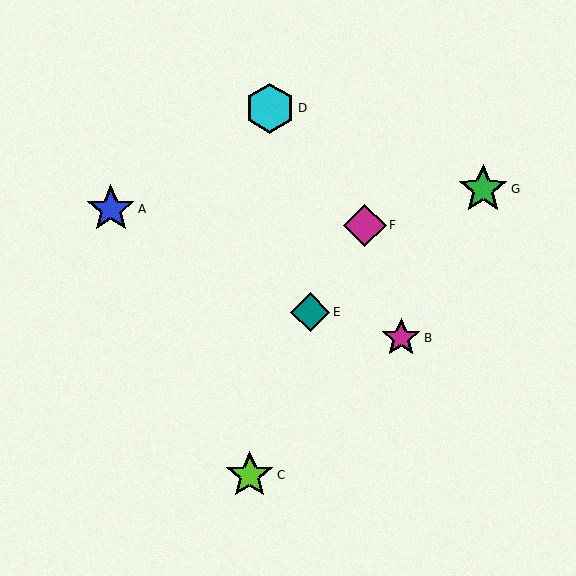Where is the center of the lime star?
The center of the lime star is at (250, 475).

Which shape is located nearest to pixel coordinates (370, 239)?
The magenta diamond (labeled F) at (365, 225) is nearest to that location.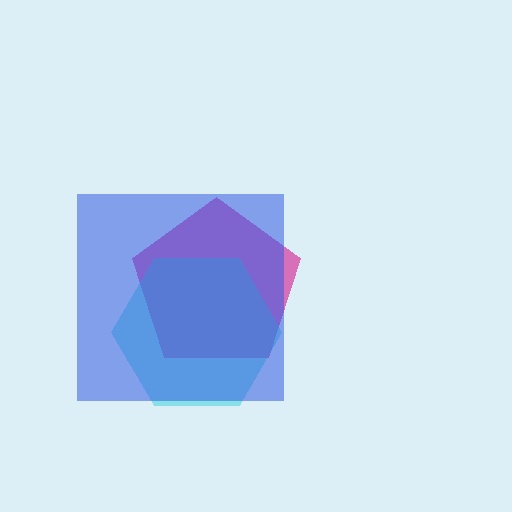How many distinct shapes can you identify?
There are 3 distinct shapes: a magenta pentagon, a cyan hexagon, a blue square.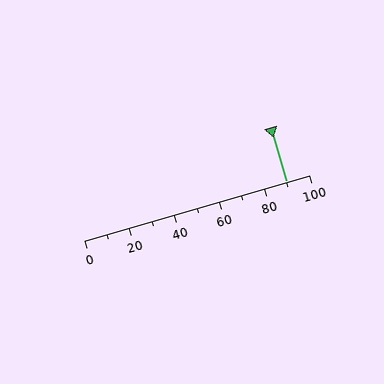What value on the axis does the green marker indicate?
The marker indicates approximately 90.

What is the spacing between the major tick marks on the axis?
The major ticks are spaced 20 apart.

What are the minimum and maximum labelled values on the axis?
The axis runs from 0 to 100.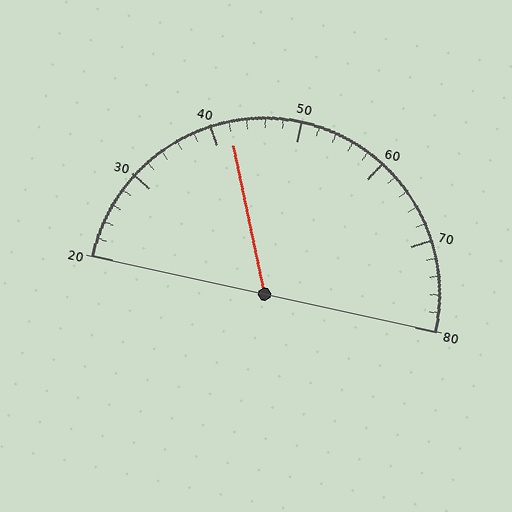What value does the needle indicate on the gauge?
The needle indicates approximately 42.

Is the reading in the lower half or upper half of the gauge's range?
The reading is in the lower half of the range (20 to 80).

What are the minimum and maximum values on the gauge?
The gauge ranges from 20 to 80.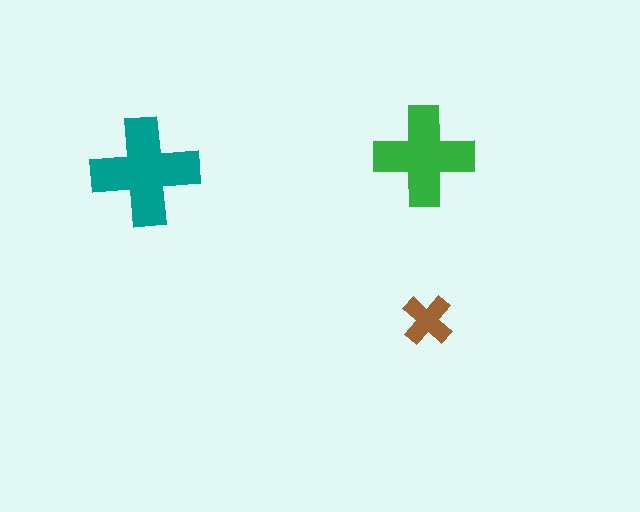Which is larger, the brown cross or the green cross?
The green one.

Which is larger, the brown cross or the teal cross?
The teal one.